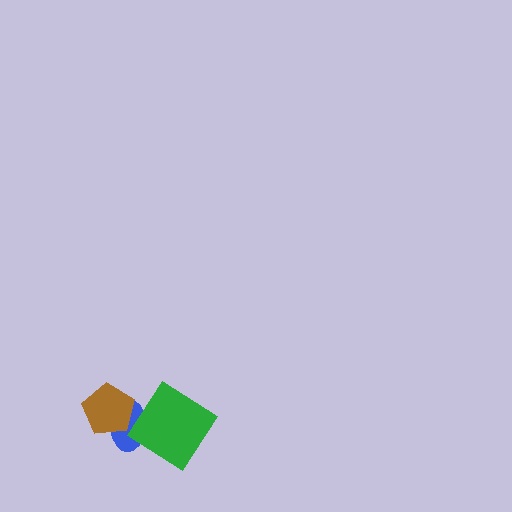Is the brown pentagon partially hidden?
No, no other shape covers it.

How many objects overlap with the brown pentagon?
2 objects overlap with the brown pentagon.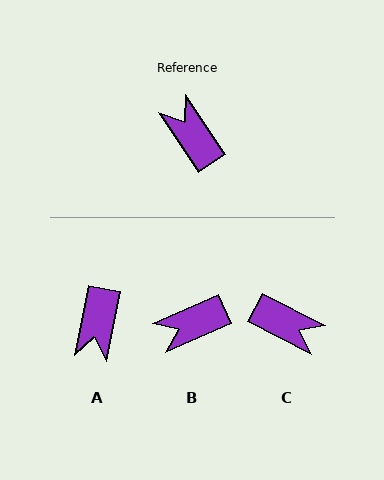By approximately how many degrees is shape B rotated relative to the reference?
Approximately 81 degrees counter-clockwise.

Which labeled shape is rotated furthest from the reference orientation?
C, about 150 degrees away.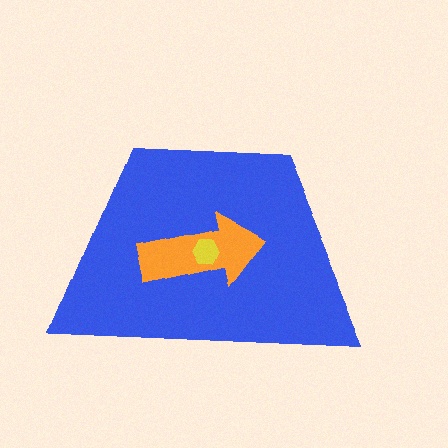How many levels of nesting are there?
3.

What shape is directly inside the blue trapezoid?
The orange arrow.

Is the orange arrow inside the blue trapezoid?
Yes.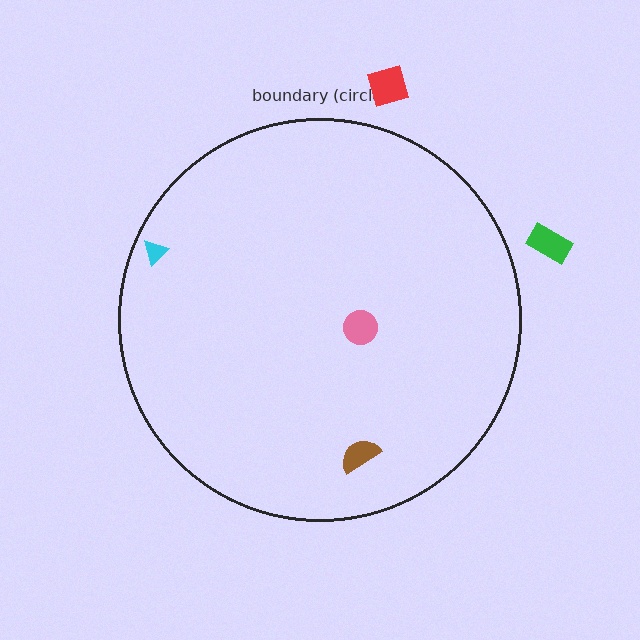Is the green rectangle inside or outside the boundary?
Outside.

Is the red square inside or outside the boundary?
Outside.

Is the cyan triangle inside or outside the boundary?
Inside.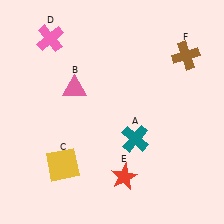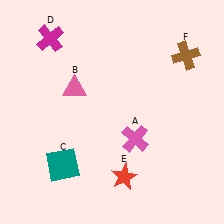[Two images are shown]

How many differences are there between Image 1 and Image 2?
There are 3 differences between the two images.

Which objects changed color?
A changed from teal to pink. C changed from yellow to teal. D changed from pink to magenta.